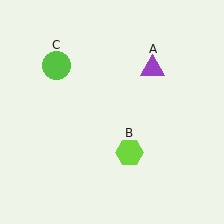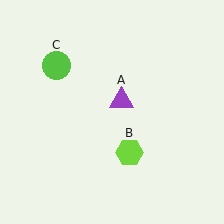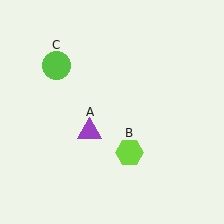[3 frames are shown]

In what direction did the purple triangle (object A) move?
The purple triangle (object A) moved down and to the left.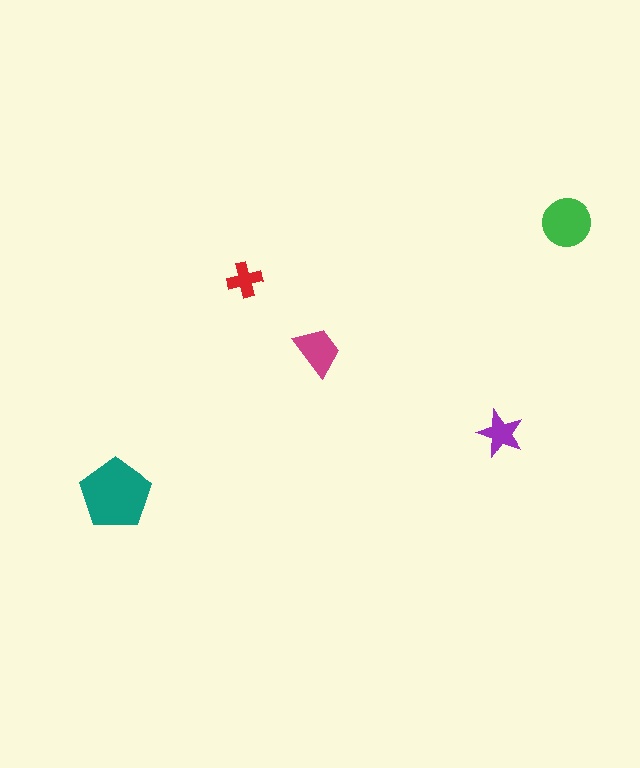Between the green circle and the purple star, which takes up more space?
The green circle.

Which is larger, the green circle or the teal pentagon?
The teal pentagon.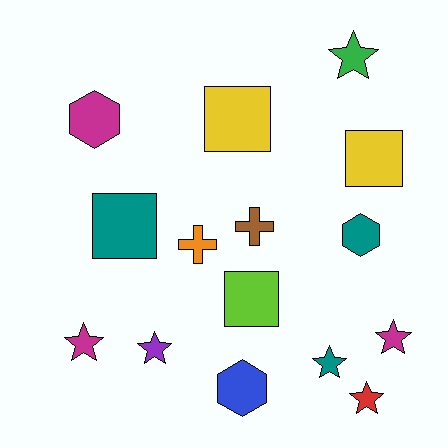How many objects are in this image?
There are 15 objects.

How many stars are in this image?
There are 6 stars.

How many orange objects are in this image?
There is 1 orange object.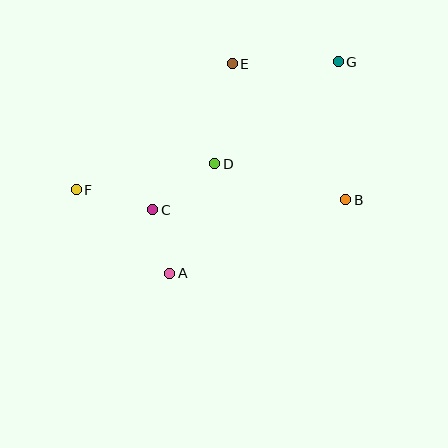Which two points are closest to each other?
Points A and C are closest to each other.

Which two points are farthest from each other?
Points F and G are farthest from each other.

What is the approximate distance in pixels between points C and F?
The distance between C and F is approximately 79 pixels.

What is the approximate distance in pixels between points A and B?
The distance between A and B is approximately 191 pixels.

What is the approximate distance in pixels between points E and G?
The distance between E and G is approximately 106 pixels.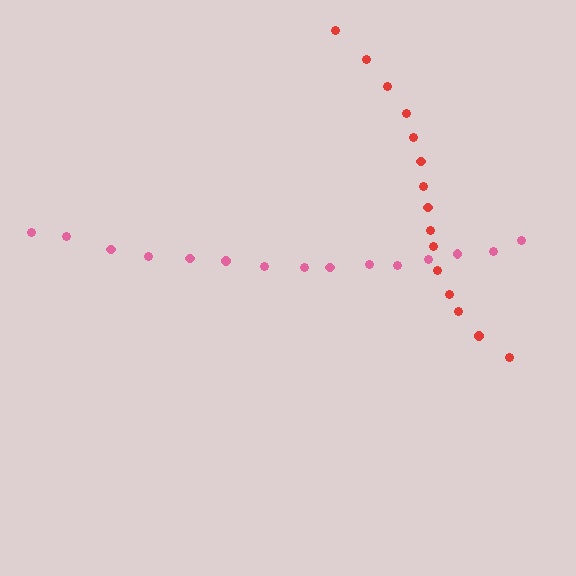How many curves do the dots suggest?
There are 2 distinct paths.